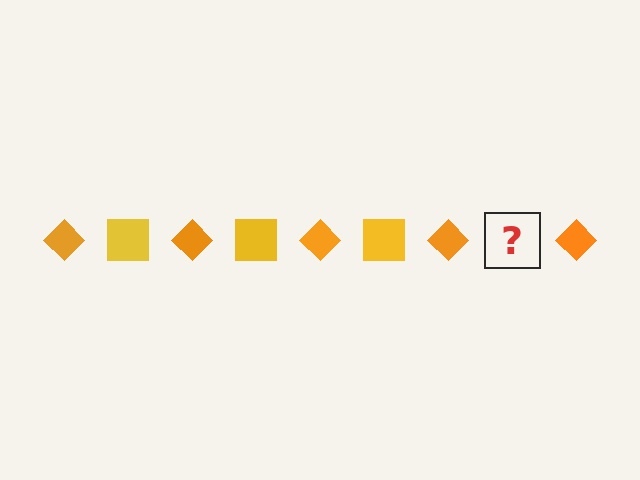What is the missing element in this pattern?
The missing element is a yellow square.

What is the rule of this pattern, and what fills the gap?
The rule is that the pattern alternates between orange diamond and yellow square. The gap should be filled with a yellow square.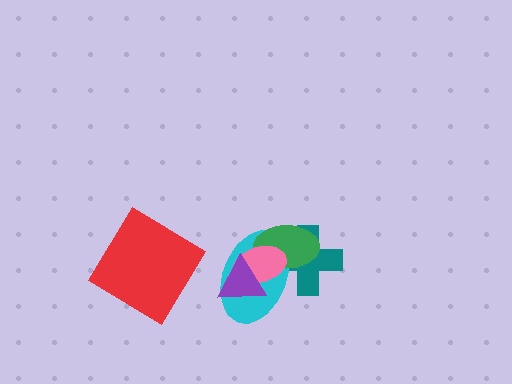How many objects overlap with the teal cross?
3 objects overlap with the teal cross.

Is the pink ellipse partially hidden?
Yes, it is partially covered by another shape.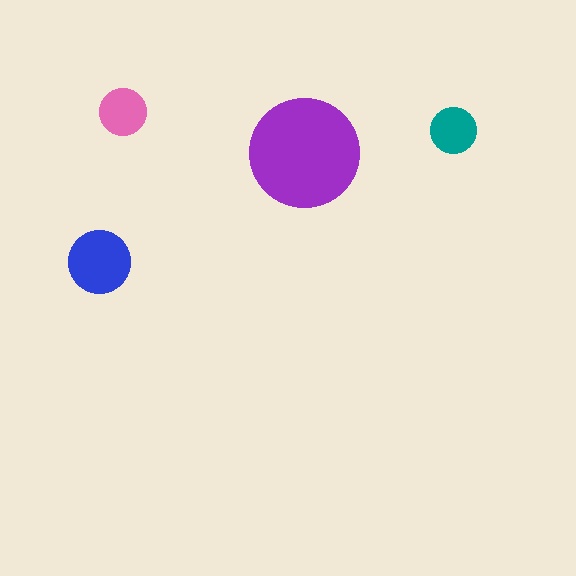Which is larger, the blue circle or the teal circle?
The blue one.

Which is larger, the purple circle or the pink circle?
The purple one.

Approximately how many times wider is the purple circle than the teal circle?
About 2.5 times wider.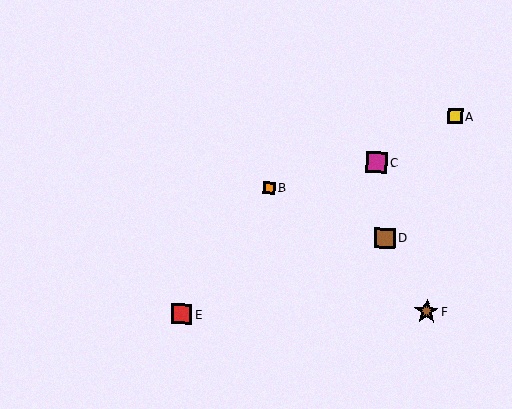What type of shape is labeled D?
Shape D is a brown square.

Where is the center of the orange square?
The center of the orange square is at (269, 188).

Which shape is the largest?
The brown star (labeled F) is the largest.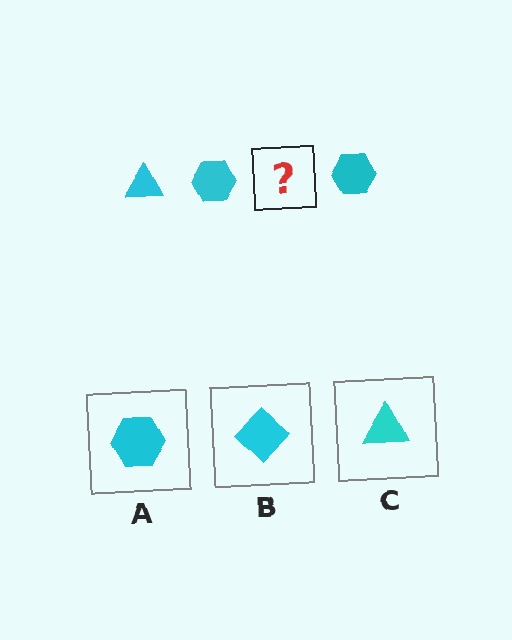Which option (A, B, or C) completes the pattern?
C.